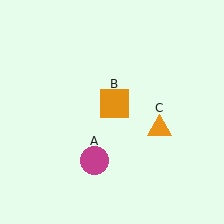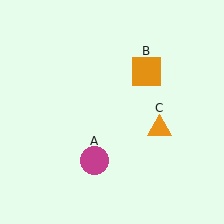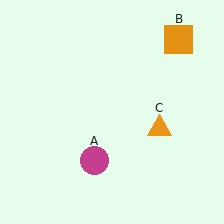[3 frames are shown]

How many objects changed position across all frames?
1 object changed position: orange square (object B).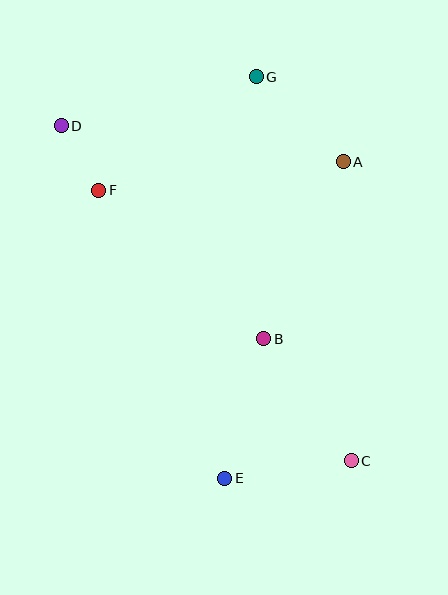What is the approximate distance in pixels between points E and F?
The distance between E and F is approximately 314 pixels.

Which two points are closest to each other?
Points D and F are closest to each other.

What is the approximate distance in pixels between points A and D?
The distance between A and D is approximately 284 pixels.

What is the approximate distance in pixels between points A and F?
The distance between A and F is approximately 246 pixels.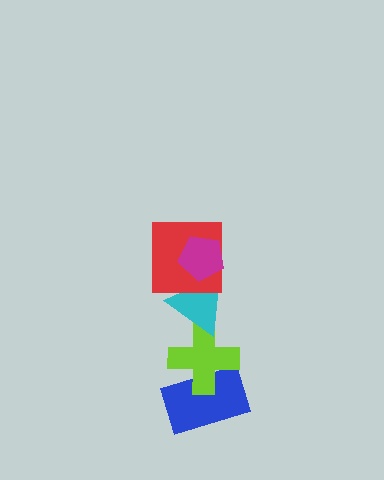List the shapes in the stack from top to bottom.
From top to bottom: the magenta pentagon, the red square, the cyan triangle, the lime cross, the blue rectangle.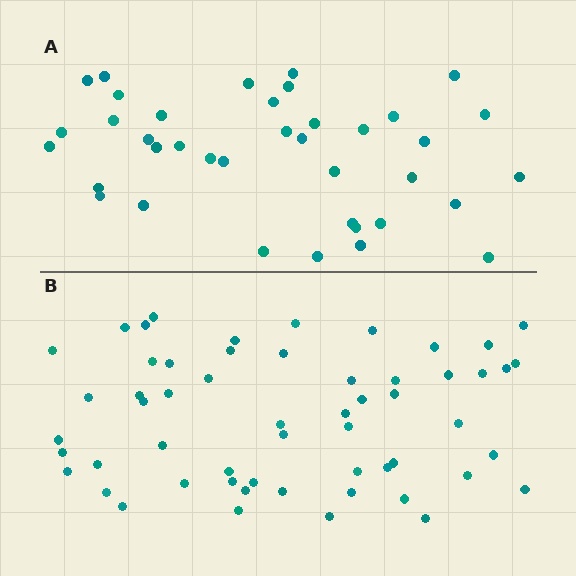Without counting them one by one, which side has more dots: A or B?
Region B (the bottom region) has more dots.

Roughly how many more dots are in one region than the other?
Region B has approximately 20 more dots than region A.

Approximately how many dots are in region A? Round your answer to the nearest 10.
About 40 dots. (The exact count is 38, which rounds to 40.)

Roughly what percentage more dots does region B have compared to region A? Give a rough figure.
About 45% more.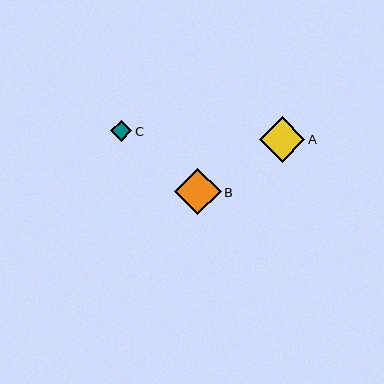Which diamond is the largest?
Diamond B is the largest with a size of approximately 47 pixels.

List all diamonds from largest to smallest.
From largest to smallest: B, A, C.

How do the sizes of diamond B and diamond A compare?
Diamond B and diamond A are approximately the same size.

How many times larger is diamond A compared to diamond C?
Diamond A is approximately 2.2 times the size of diamond C.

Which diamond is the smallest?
Diamond C is the smallest with a size of approximately 21 pixels.